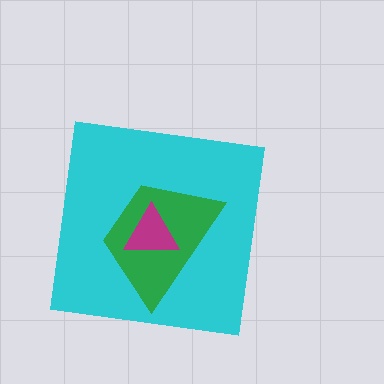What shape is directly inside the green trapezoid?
The magenta triangle.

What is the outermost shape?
The cyan square.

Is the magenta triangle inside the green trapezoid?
Yes.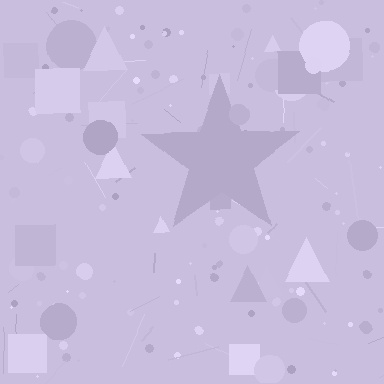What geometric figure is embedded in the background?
A star is embedded in the background.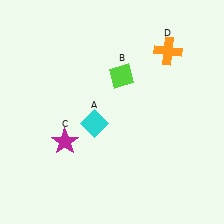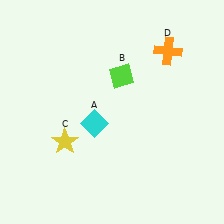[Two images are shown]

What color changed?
The star (C) changed from magenta in Image 1 to yellow in Image 2.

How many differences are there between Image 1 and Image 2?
There is 1 difference between the two images.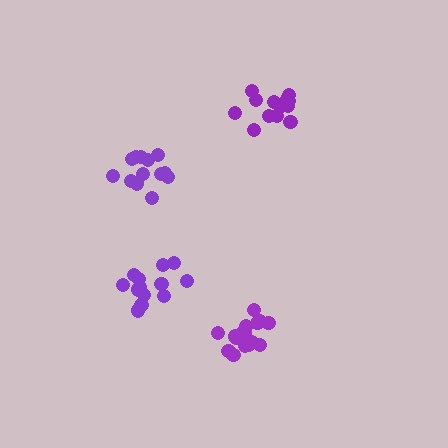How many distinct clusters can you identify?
There are 4 distinct clusters.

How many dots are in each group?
Group 1: 13 dots, Group 2: 16 dots, Group 3: 13 dots, Group 4: 14 dots (56 total).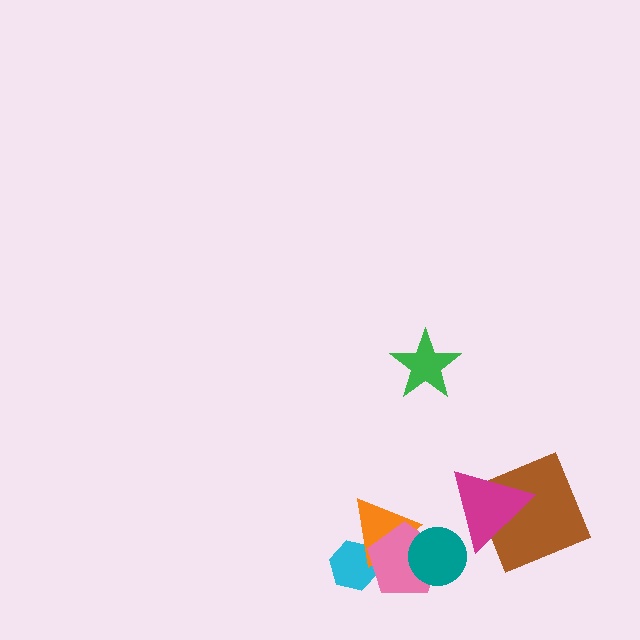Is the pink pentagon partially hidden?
Yes, it is partially covered by another shape.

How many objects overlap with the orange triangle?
3 objects overlap with the orange triangle.